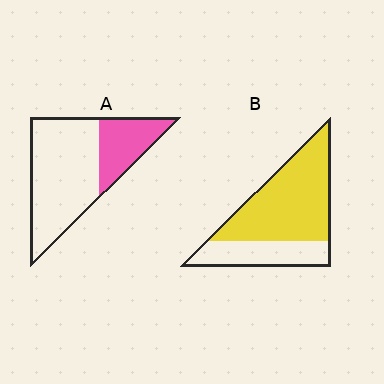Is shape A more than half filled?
No.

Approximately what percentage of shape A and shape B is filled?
A is approximately 30% and B is approximately 70%.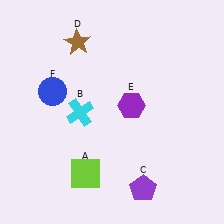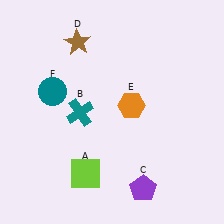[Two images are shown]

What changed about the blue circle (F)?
In Image 1, F is blue. In Image 2, it changed to teal.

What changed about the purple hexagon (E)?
In Image 1, E is purple. In Image 2, it changed to orange.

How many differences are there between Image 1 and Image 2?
There are 3 differences between the two images.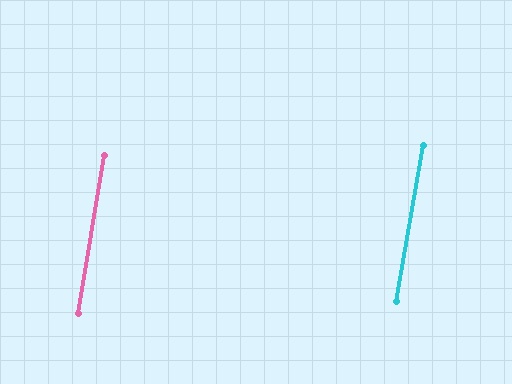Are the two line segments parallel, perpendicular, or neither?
Parallel — their directions differ by only 0.4°.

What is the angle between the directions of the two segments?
Approximately 0 degrees.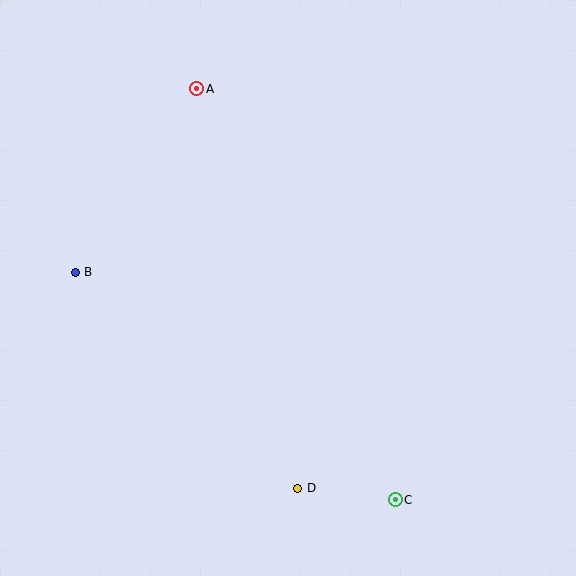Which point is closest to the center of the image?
Point D at (298, 488) is closest to the center.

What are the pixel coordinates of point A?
Point A is at (197, 89).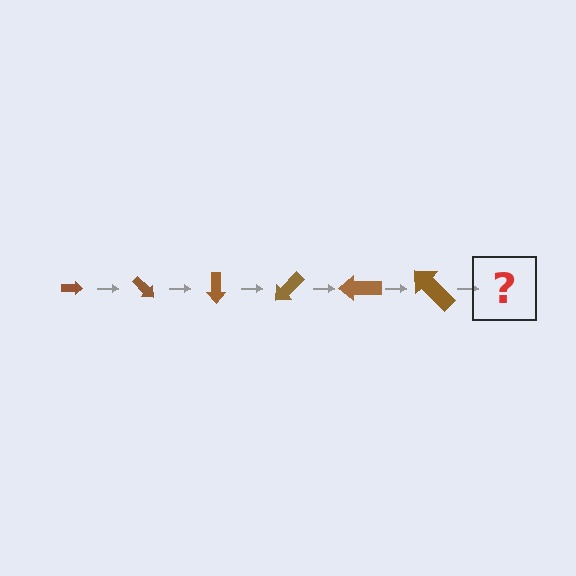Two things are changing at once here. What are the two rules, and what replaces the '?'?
The two rules are that the arrow grows larger each step and it rotates 45 degrees each step. The '?' should be an arrow, larger than the previous one and rotated 270 degrees from the start.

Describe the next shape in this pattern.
It should be an arrow, larger than the previous one and rotated 270 degrees from the start.